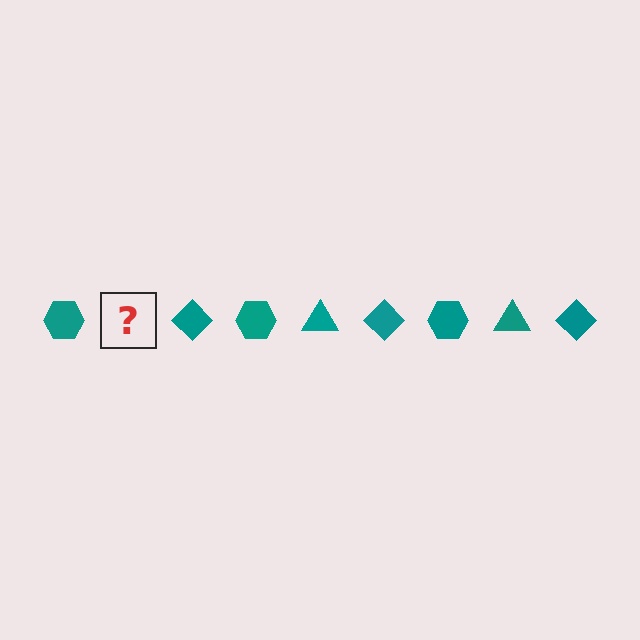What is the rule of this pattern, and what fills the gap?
The rule is that the pattern cycles through hexagon, triangle, diamond shapes in teal. The gap should be filled with a teal triangle.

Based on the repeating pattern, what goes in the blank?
The blank should be a teal triangle.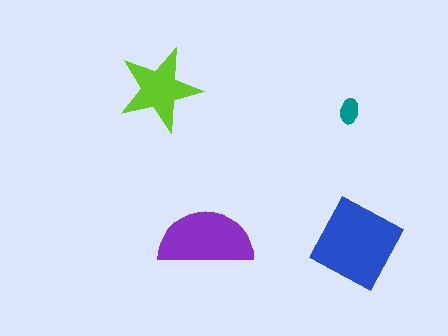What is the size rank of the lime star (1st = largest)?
3rd.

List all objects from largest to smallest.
The blue square, the purple semicircle, the lime star, the teal ellipse.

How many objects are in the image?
There are 4 objects in the image.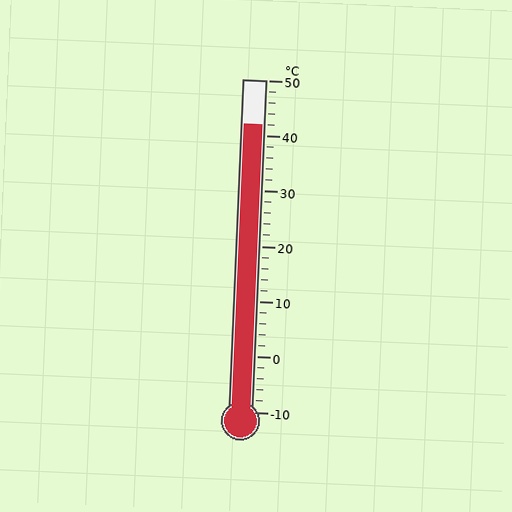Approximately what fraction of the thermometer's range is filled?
The thermometer is filled to approximately 85% of its range.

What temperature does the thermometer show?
The thermometer shows approximately 42°C.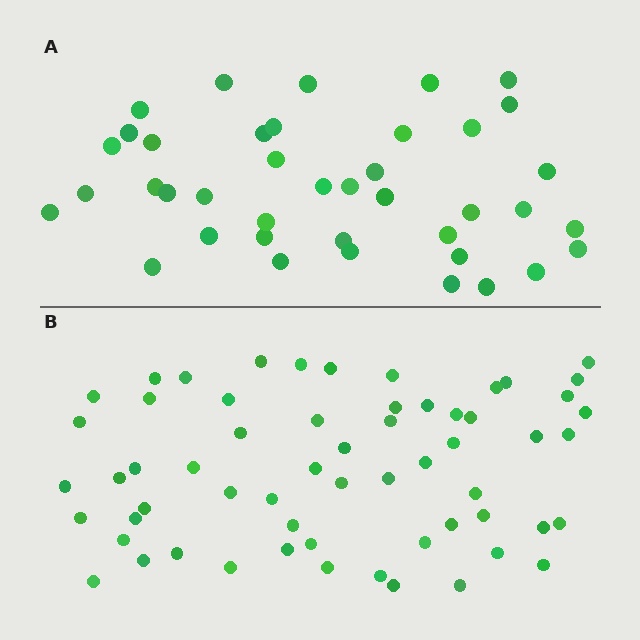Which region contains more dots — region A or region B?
Region B (the bottom region) has more dots.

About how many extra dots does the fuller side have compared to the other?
Region B has approximately 20 more dots than region A.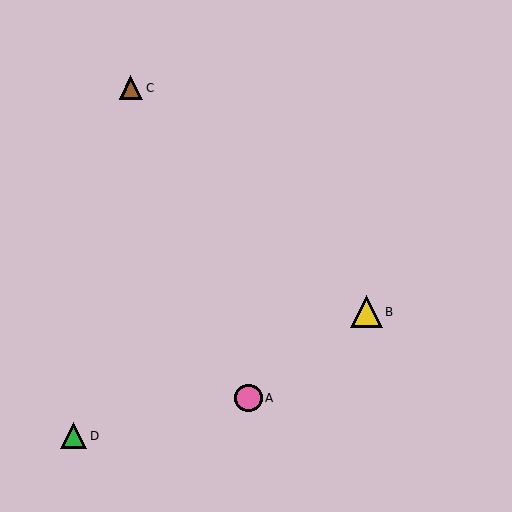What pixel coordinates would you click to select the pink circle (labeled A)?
Click at (249, 398) to select the pink circle A.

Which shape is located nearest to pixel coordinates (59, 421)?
The green triangle (labeled D) at (74, 436) is nearest to that location.